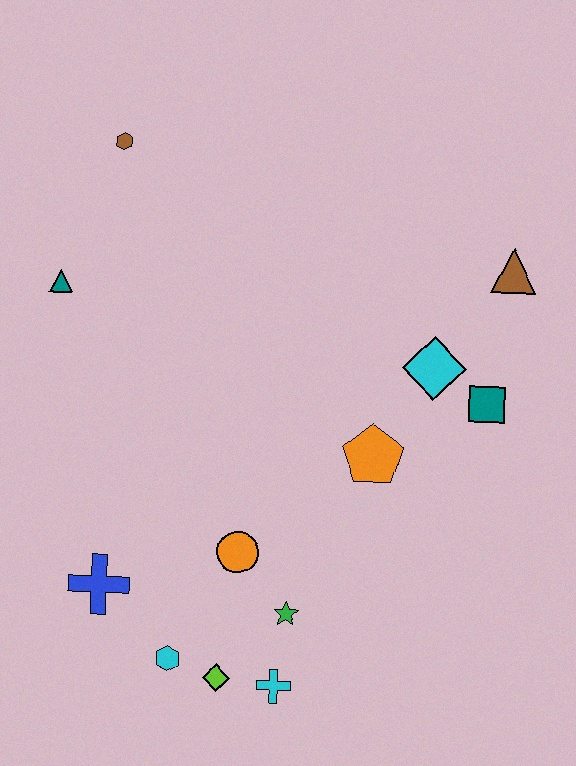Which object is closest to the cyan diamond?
The teal square is closest to the cyan diamond.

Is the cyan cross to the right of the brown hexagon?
Yes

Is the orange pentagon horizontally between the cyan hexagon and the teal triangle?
No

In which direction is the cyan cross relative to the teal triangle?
The cyan cross is below the teal triangle.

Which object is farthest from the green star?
The brown hexagon is farthest from the green star.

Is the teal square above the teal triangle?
No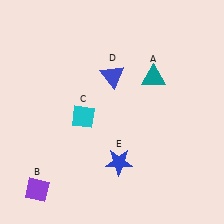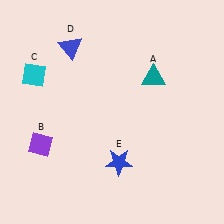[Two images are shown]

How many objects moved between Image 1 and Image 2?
3 objects moved between the two images.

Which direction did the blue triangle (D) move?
The blue triangle (D) moved left.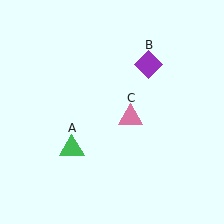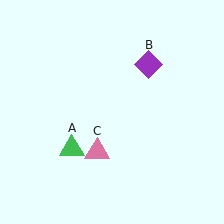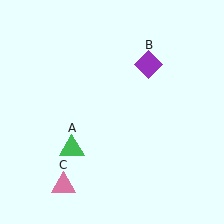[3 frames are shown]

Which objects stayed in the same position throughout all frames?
Green triangle (object A) and purple diamond (object B) remained stationary.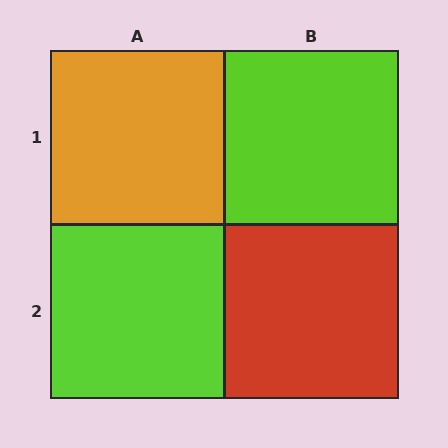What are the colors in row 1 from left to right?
Orange, lime.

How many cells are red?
1 cell is red.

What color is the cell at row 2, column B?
Red.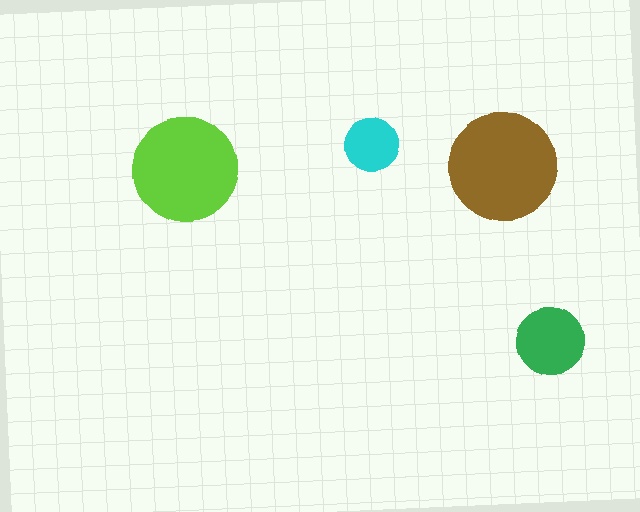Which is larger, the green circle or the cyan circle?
The green one.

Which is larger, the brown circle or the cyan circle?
The brown one.